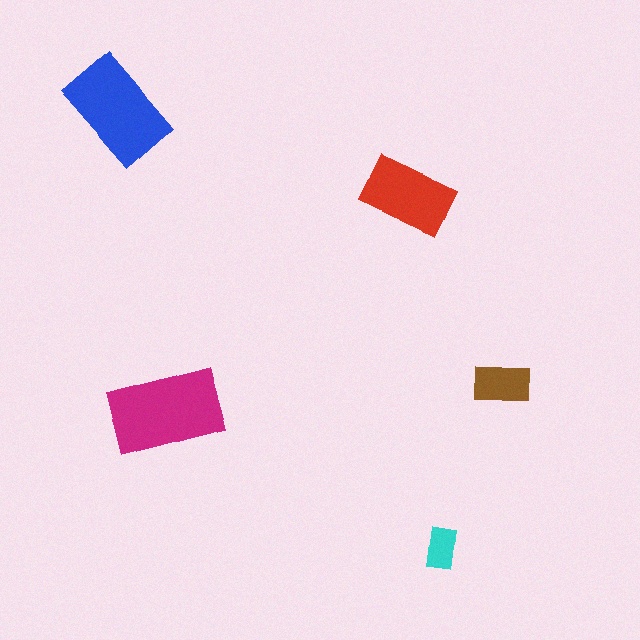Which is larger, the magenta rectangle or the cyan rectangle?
The magenta one.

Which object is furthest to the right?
The brown rectangle is rightmost.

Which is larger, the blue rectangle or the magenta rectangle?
The magenta one.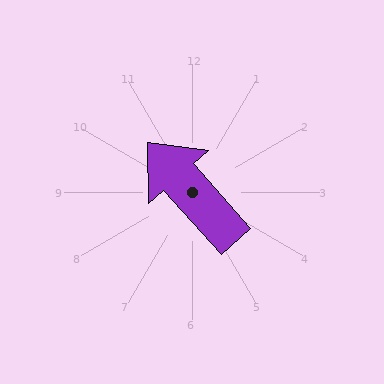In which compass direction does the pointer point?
Northwest.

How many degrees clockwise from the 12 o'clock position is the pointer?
Approximately 318 degrees.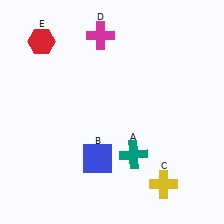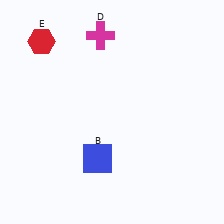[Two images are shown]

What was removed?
The teal cross (A), the yellow cross (C) were removed in Image 2.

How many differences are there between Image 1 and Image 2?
There are 2 differences between the two images.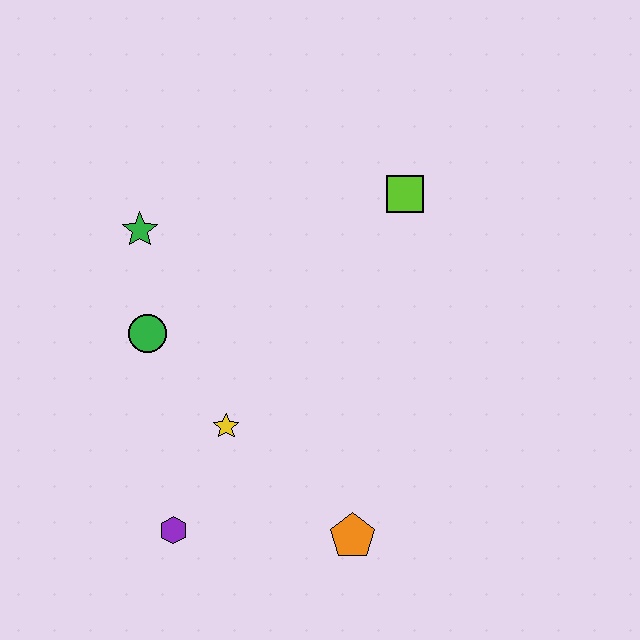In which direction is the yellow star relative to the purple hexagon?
The yellow star is above the purple hexagon.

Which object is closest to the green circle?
The green star is closest to the green circle.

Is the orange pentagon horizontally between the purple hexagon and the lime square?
Yes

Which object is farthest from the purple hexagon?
The lime square is farthest from the purple hexagon.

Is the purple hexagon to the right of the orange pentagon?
No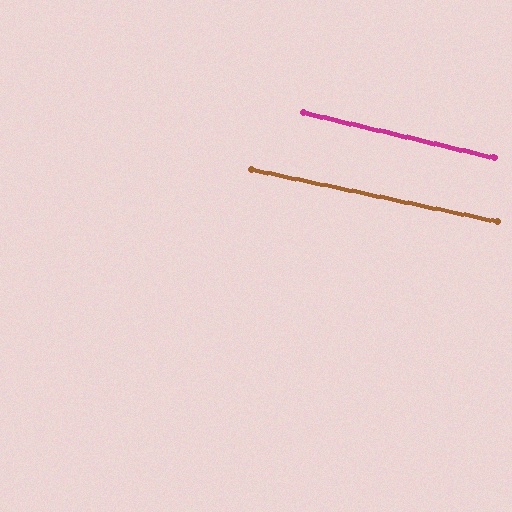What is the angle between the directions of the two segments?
Approximately 1 degree.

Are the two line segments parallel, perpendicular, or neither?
Parallel — their directions differ by only 1.1°.